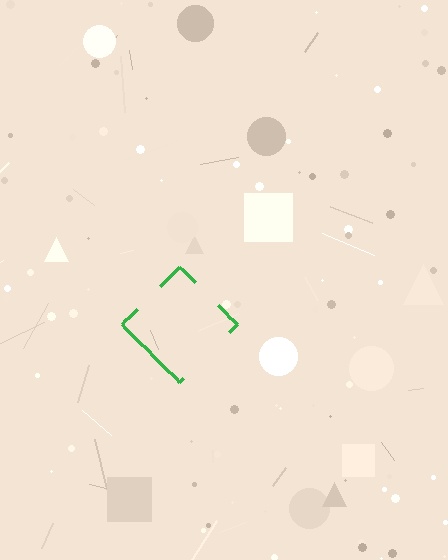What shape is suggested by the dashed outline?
The dashed outline suggests a diamond.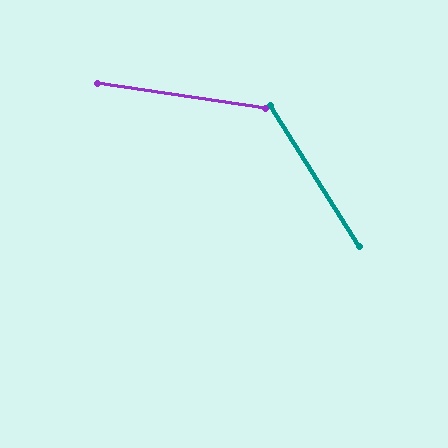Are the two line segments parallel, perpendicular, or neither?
Neither parallel nor perpendicular — they differ by about 49°.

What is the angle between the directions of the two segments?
Approximately 49 degrees.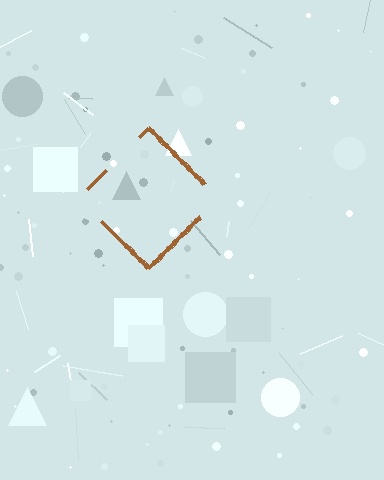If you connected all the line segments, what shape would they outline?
They would outline a diamond.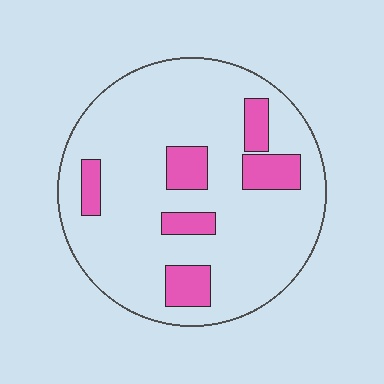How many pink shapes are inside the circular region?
6.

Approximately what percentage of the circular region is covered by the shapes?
Approximately 15%.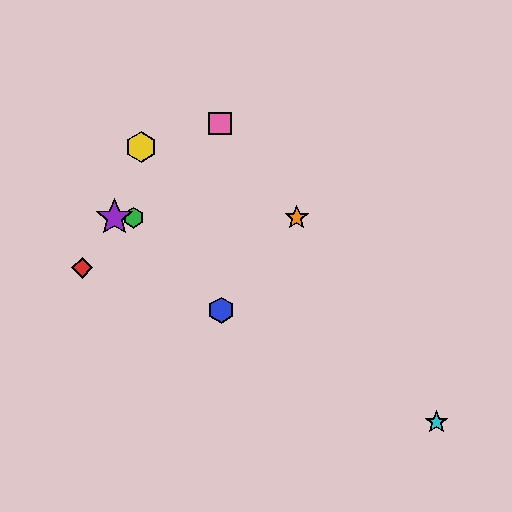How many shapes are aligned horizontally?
3 shapes (the green hexagon, the purple star, the orange star) are aligned horizontally.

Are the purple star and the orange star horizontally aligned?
Yes, both are at y≈218.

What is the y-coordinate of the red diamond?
The red diamond is at y≈268.